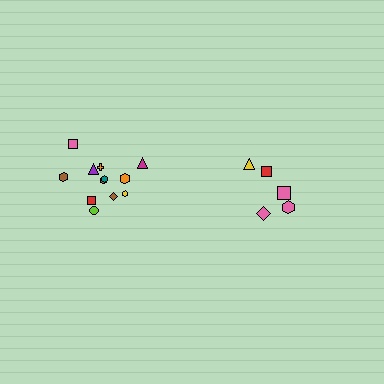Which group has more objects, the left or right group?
The left group.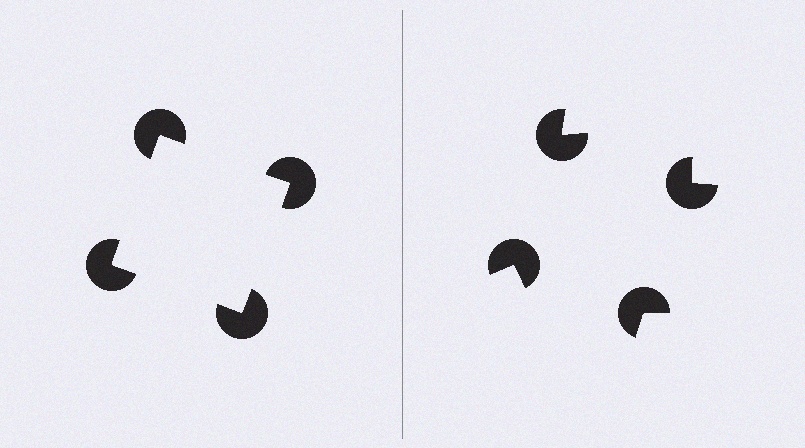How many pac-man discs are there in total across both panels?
8 — 4 on each side.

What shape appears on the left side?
An illusory square.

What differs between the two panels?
The pac-man discs are positioned identically on both sides; only the wedge orientations differ. On the left they align to a square; on the right they are misaligned.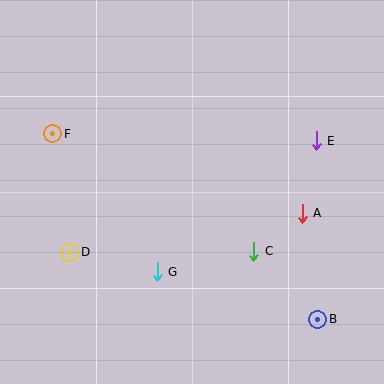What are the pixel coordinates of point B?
Point B is at (318, 319).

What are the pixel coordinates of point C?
Point C is at (254, 251).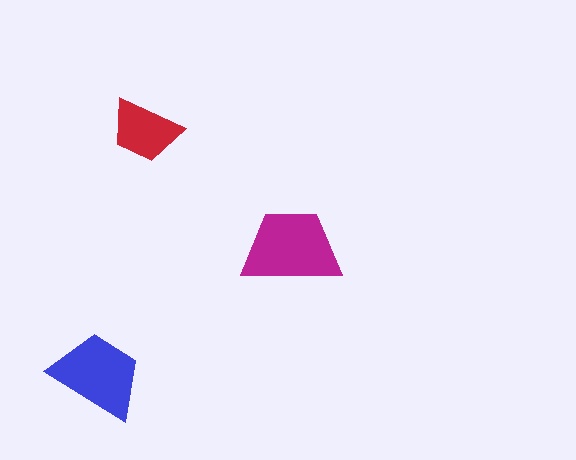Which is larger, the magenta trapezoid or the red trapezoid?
The magenta one.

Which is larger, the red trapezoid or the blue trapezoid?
The blue one.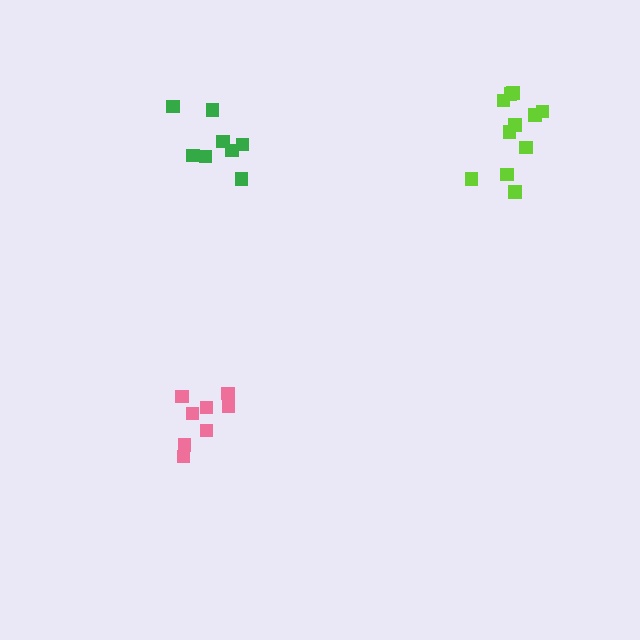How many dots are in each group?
Group 1: 8 dots, Group 2: 11 dots, Group 3: 8 dots (27 total).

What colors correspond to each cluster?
The clusters are colored: green, lime, pink.